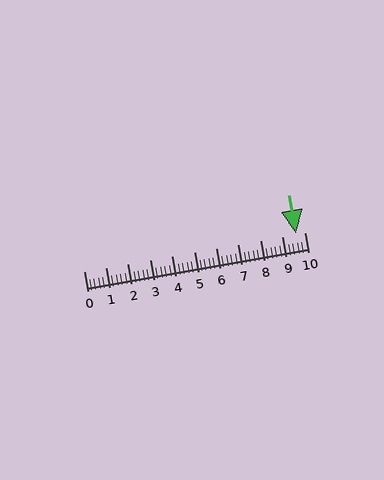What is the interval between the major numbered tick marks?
The major tick marks are spaced 1 units apart.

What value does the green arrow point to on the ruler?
The green arrow points to approximately 9.6.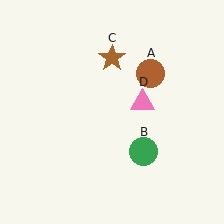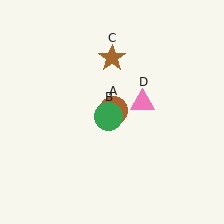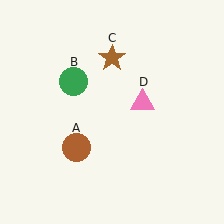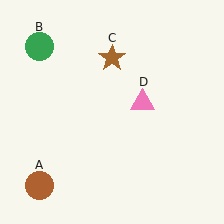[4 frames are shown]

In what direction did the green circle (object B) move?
The green circle (object B) moved up and to the left.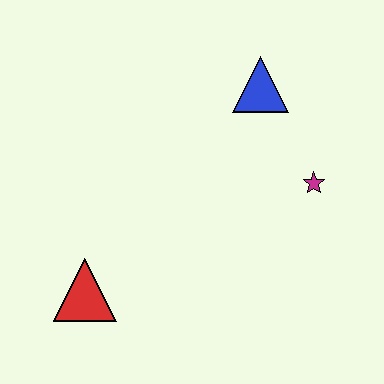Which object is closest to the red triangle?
The magenta star is closest to the red triangle.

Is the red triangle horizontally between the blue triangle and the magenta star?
No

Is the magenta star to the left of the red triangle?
No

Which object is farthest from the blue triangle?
The red triangle is farthest from the blue triangle.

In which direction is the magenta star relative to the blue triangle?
The magenta star is below the blue triangle.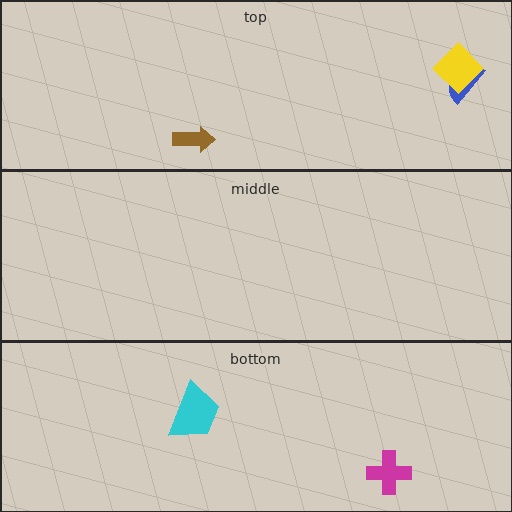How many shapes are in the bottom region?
2.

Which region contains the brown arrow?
The top region.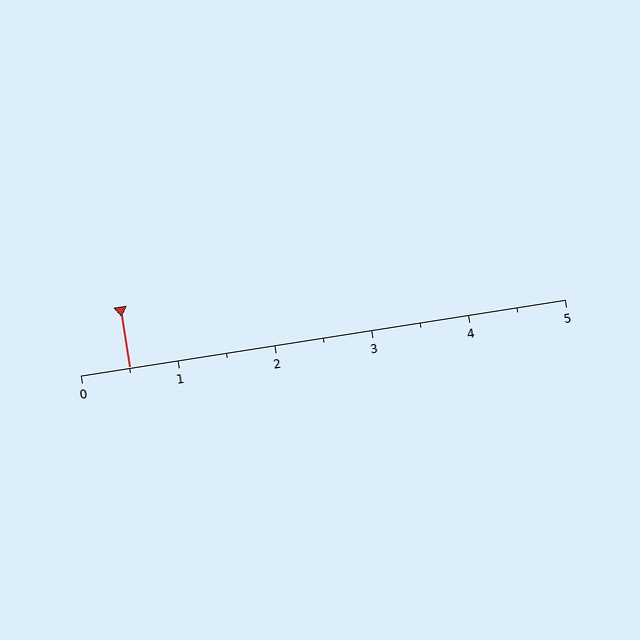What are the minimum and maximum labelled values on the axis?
The axis runs from 0 to 5.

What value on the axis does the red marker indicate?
The marker indicates approximately 0.5.